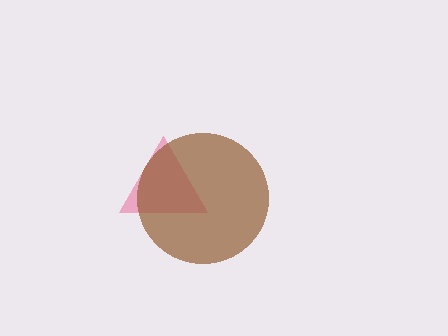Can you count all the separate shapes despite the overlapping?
Yes, there are 2 separate shapes.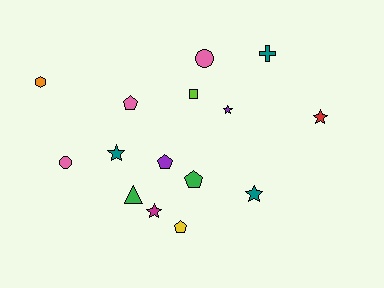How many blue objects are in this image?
There are no blue objects.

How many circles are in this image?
There are 2 circles.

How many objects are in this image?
There are 15 objects.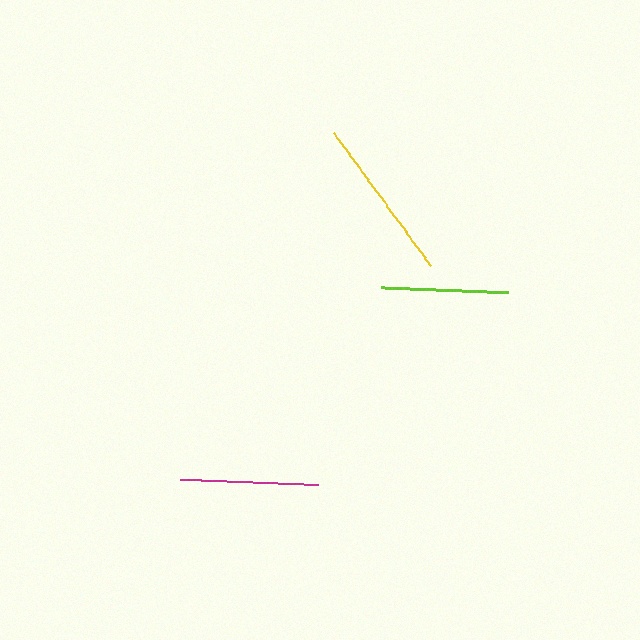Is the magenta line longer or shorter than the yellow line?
The yellow line is longer than the magenta line.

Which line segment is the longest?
The yellow line is the longest at approximately 164 pixels.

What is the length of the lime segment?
The lime segment is approximately 127 pixels long.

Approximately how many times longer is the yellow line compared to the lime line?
The yellow line is approximately 1.3 times the length of the lime line.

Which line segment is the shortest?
The lime line is the shortest at approximately 127 pixels.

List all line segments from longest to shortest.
From longest to shortest: yellow, magenta, lime.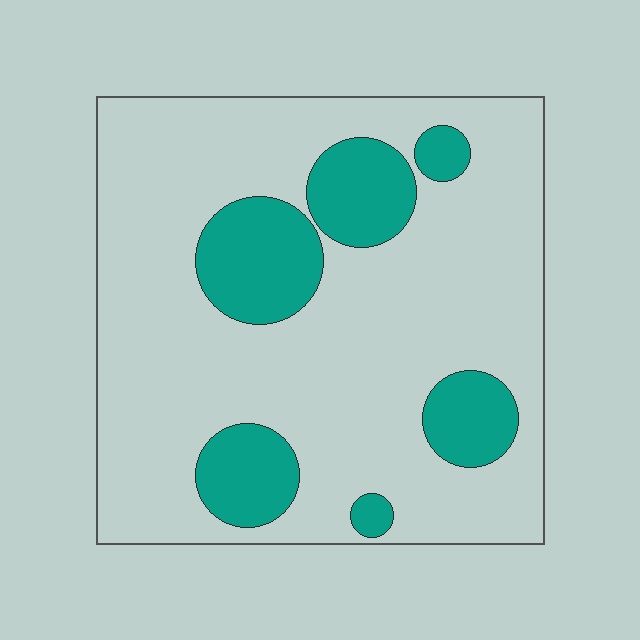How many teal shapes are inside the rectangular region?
6.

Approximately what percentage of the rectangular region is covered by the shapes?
Approximately 20%.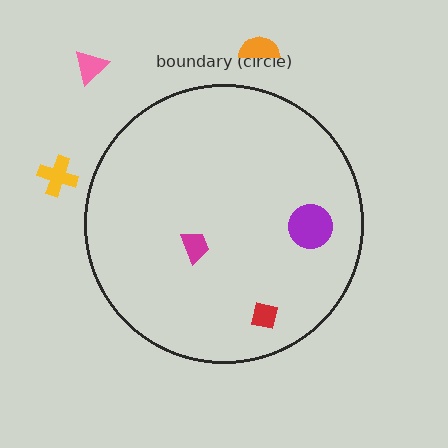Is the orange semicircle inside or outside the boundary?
Outside.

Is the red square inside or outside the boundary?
Inside.